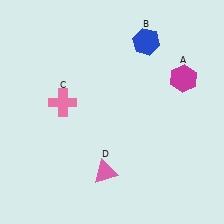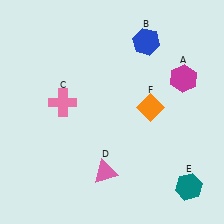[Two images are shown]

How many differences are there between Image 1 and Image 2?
There are 2 differences between the two images.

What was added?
A teal hexagon (E), an orange diamond (F) were added in Image 2.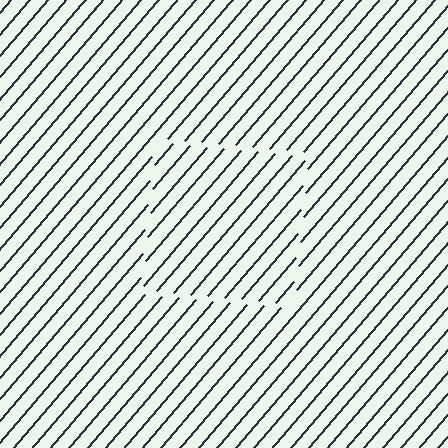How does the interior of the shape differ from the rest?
The interior of the shape contains the same grating, shifted by half a period — the contour is defined by the phase discontinuity where line-ends from the inner and outer gratings abut.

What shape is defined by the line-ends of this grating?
An illusory square. The interior of the shape contains the same grating, shifted by half a period — the contour is defined by the phase discontinuity where line-ends from the inner and outer gratings abut.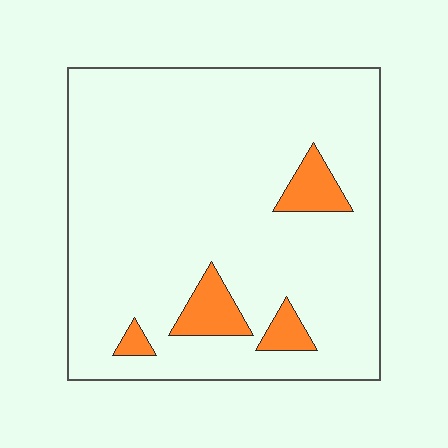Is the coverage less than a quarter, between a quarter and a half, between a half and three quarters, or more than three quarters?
Less than a quarter.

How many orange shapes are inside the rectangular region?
4.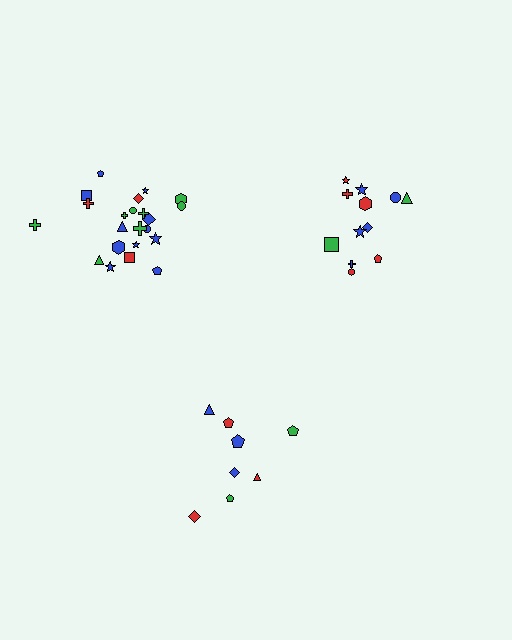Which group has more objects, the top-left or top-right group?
The top-left group.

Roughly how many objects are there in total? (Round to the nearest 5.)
Roughly 40 objects in total.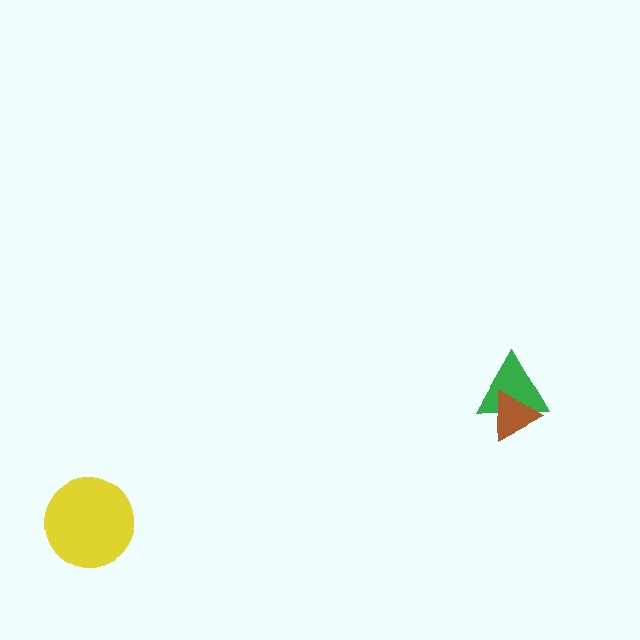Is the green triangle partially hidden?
Yes, it is partially covered by another shape.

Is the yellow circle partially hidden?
No, no other shape covers it.